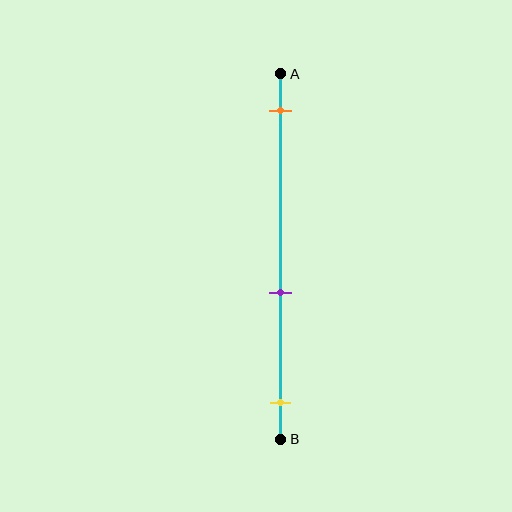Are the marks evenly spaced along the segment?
No, the marks are not evenly spaced.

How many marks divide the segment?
There are 3 marks dividing the segment.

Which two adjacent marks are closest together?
The purple and yellow marks are the closest adjacent pair.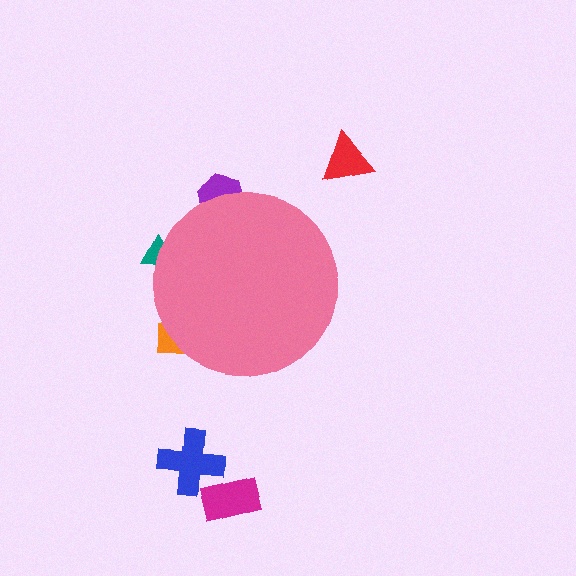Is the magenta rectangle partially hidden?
No, the magenta rectangle is fully visible.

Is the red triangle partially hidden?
No, the red triangle is fully visible.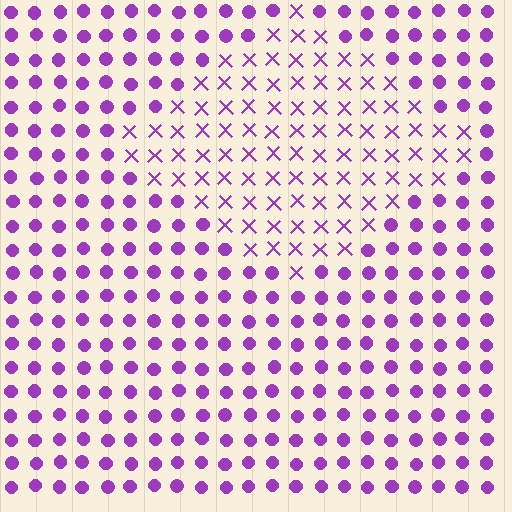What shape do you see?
I see a diamond.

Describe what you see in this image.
The image is filled with small purple elements arranged in a uniform grid. A diamond-shaped region contains X marks, while the surrounding area contains circles. The boundary is defined purely by the change in element shape.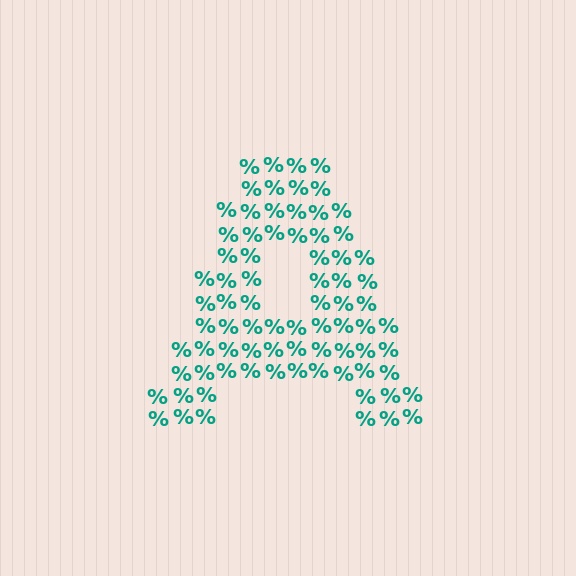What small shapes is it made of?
It is made of small percent signs.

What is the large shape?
The large shape is the letter A.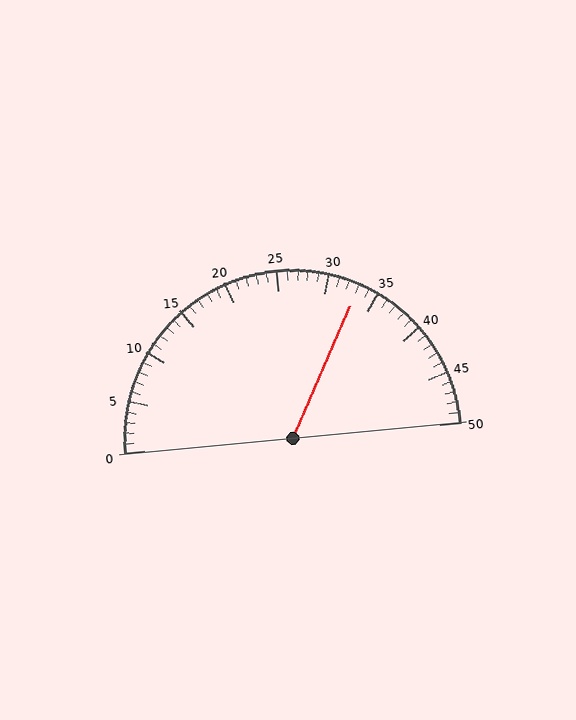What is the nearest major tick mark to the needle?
The nearest major tick mark is 35.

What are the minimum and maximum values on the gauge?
The gauge ranges from 0 to 50.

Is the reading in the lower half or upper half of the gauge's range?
The reading is in the upper half of the range (0 to 50).